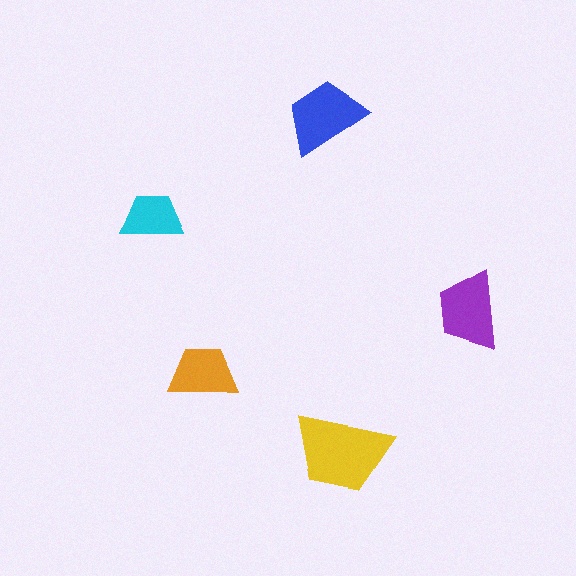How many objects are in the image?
There are 5 objects in the image.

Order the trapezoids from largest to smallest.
the yellow one, the blue one, the purple one, the orange one, the cyan one.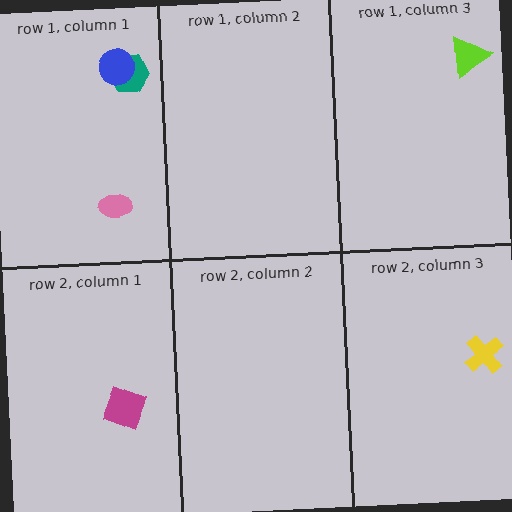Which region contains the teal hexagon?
The row 1, column 1 region.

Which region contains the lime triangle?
The row 1, column 3 region.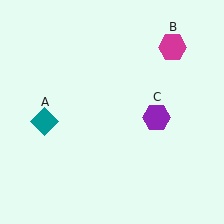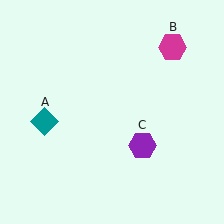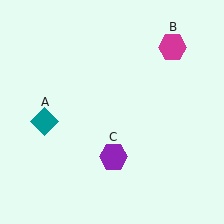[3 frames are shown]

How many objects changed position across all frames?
1 object changed position: purple hexagon (object C).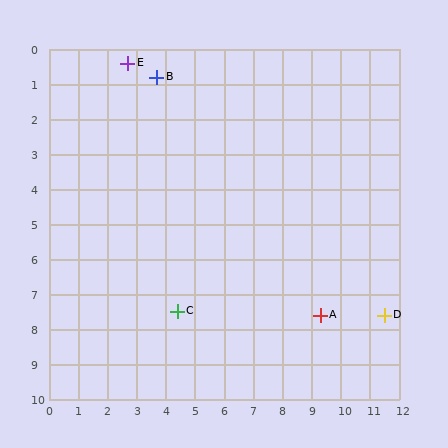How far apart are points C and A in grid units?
Points C and A are about 4.9 grid units apart.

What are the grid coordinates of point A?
Point A is at approximately (9.3, 7.6).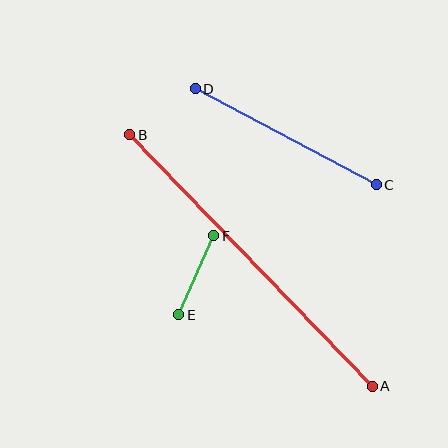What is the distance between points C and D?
The distance is approximately 205 pixels.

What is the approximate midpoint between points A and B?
The midpoint is at approximately (251, 260) pixels.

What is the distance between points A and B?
The distance is approximately 350 pixels.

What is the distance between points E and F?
The distance is approximately 87 pixels.